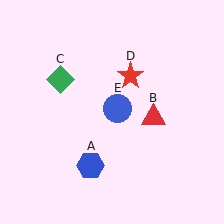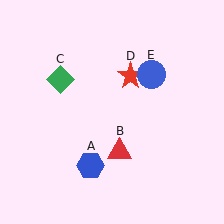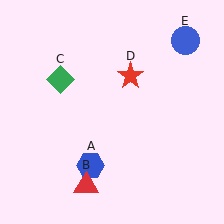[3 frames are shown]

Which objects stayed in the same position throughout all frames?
Blue hexagon (object A) and green diamond (object C) and red star (object D) remained stationary.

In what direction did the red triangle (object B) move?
The red triangle (object B) moved down and to the left.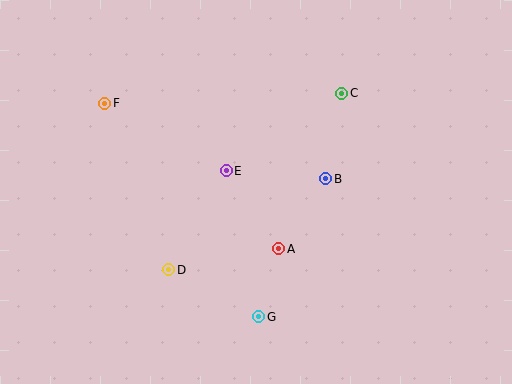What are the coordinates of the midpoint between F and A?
The midpoint between F and A is at (192, 176).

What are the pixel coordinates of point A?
Point A is at (279, 249).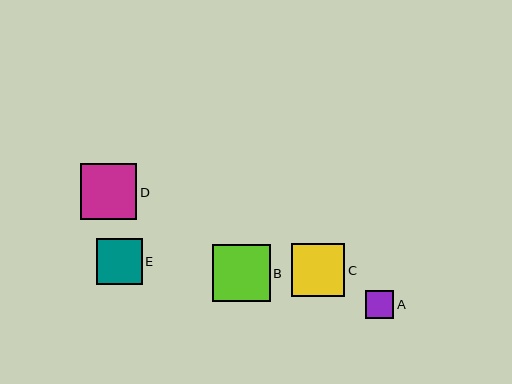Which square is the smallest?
Square A is the smallest with a size of approximately 28 pixels.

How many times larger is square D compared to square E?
Square D is approximately 1.2 times the size of square E.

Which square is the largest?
Square B is the largest with a size of approximately 58 pixels.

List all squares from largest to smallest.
From largest to smallest: B, D, C, E, A.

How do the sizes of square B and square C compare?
Square B and square C are approximately the same size.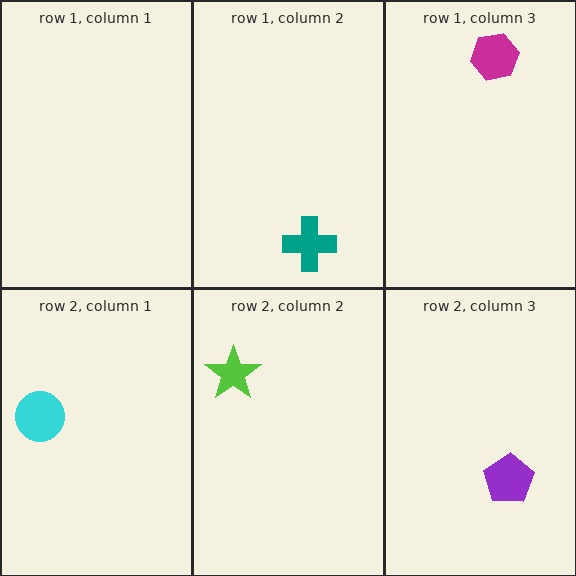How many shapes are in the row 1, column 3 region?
1.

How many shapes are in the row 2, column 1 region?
1.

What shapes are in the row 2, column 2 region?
The lime star.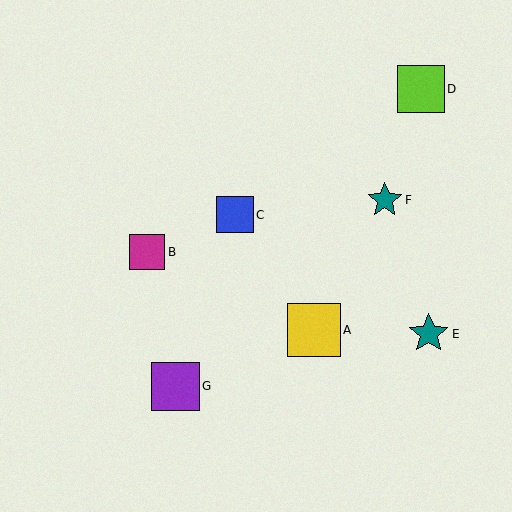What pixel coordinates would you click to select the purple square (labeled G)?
Click at (175, 386) to select the purple square G.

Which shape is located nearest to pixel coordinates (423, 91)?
The lime square (labeled D) at (421, 89) is nearest to that location.